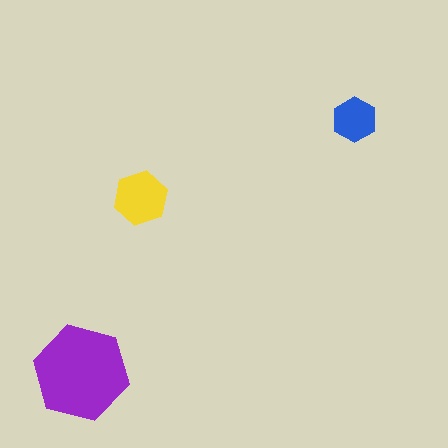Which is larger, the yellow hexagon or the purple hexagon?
The purple one.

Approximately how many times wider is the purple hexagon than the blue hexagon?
About 2 times wider.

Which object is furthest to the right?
The blue hexagon is rightmost.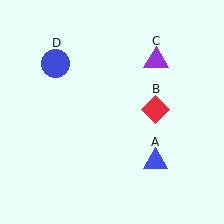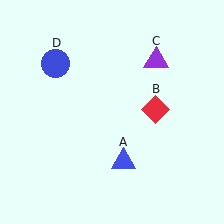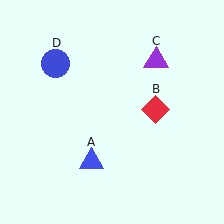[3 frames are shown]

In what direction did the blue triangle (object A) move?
The blue triangle (object A) moved left.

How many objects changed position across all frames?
1 object changed position: blue triangle (object A).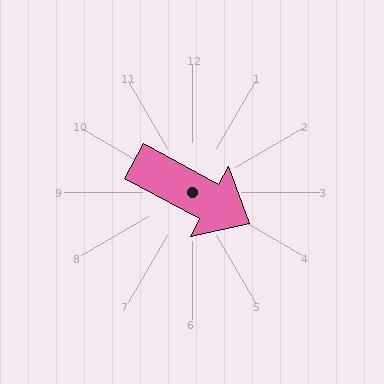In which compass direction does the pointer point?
Southeast.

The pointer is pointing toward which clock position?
Roughly 4 o'clock.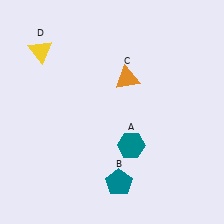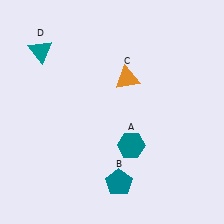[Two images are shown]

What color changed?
The triangle (D) changed from yellow in Image 1 to teal in Image 2.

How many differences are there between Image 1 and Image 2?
There is 1 difference between the two images.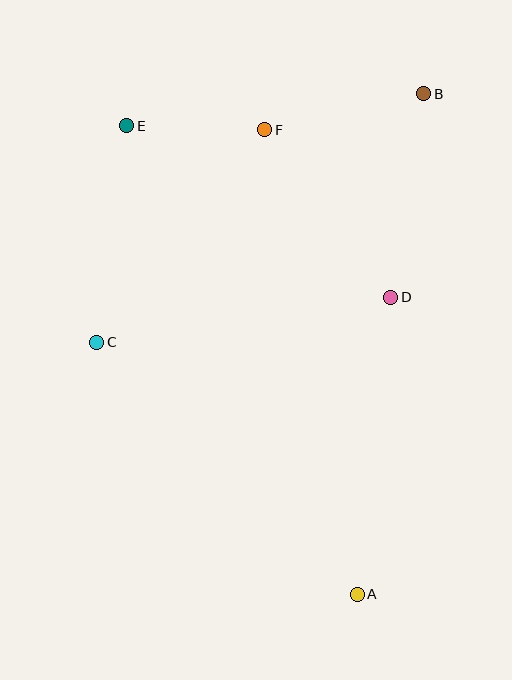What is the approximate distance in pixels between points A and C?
The distance between A and C is approximately 362 pixels.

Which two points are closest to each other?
Points E and F are closest to each other.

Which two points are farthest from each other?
Points A and E are farthest from each other.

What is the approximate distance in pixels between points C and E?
The distance between C and E is approximately 219 pixels.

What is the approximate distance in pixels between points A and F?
The distance between A and F is approximately 473 pixels.